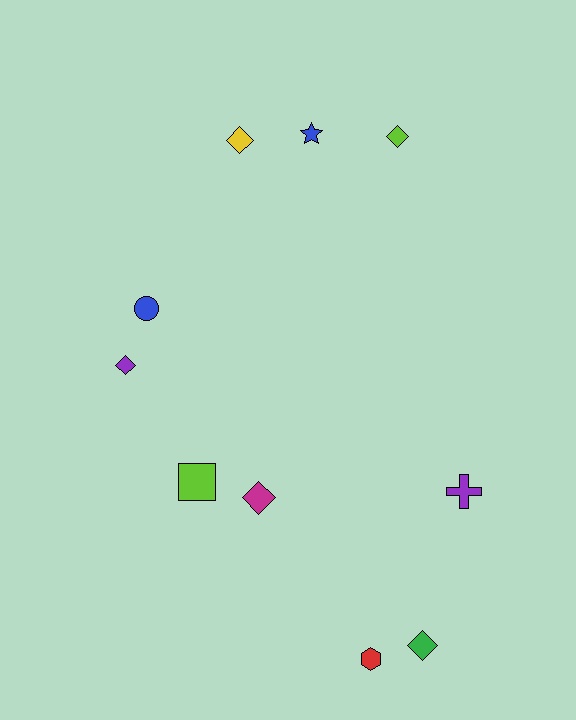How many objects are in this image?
There are 10 objects.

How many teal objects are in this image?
There are no teal objects.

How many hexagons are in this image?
There is 1 hexagon.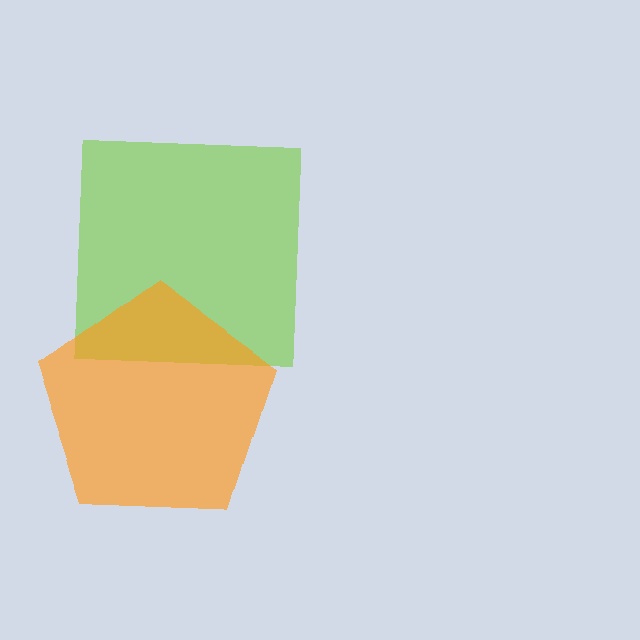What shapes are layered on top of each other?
The layered shapes are: a lime square, an orange pentagon.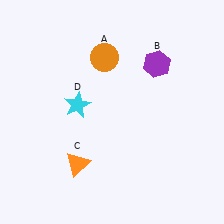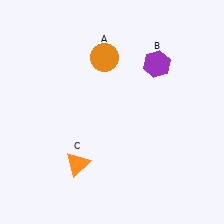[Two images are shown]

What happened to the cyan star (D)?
The cyan star (D) was removed in Image 2. It was in the top-left area of Image 1.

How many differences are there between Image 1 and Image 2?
There is 1 difference between the two images.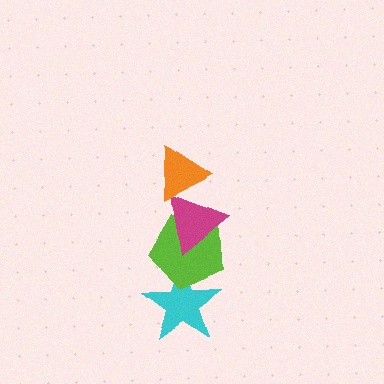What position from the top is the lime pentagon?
The lime pentagon is 3rd from the top.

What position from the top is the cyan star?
The cyan star is 4th from the top.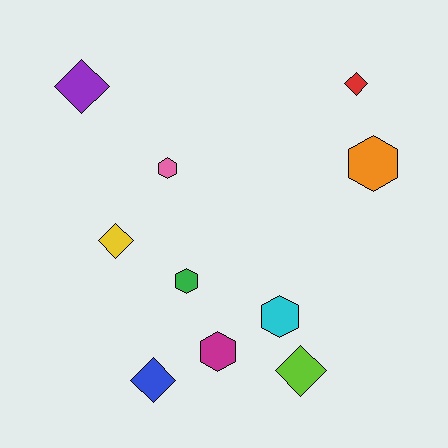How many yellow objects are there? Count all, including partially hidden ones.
There is 1 yellow object.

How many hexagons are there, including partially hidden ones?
There are 5 hexagons.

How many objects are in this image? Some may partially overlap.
There are 10 objects.